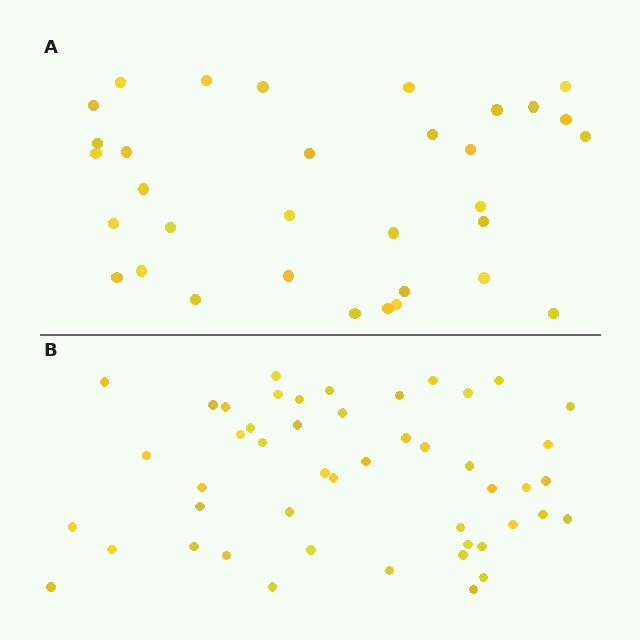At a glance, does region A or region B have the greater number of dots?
Region B (the bottom region) has more dots.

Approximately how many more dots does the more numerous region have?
Region B has approximately 15 more dots than region A.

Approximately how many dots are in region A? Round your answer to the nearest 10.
About 30 dots. (The exact count is 33, which rounds to 30.)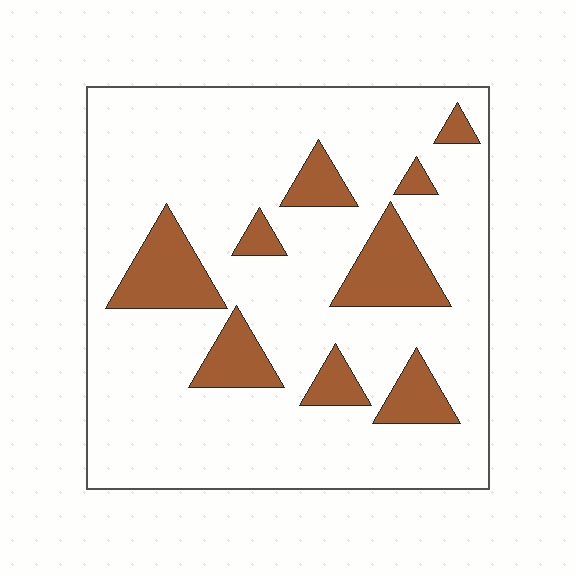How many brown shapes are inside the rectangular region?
9.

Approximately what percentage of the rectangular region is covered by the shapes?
Approximately 20%.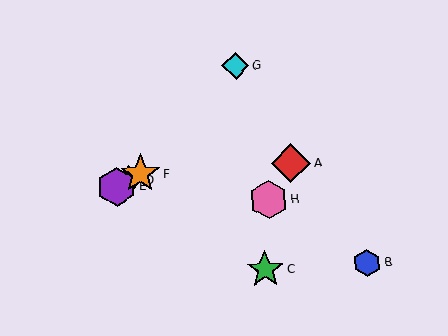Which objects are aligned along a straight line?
Objects D, E, F are aligned along a straight line.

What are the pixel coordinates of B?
Object B is at (367, 263).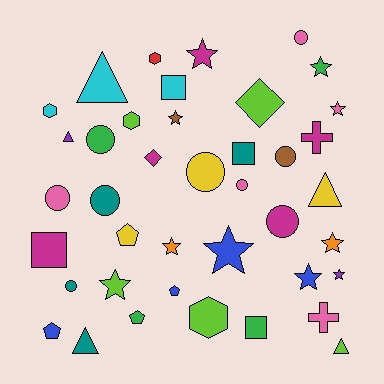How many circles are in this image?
There are 9 circles.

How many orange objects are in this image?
There are 2 orange objects.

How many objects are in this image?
There are 40 objects.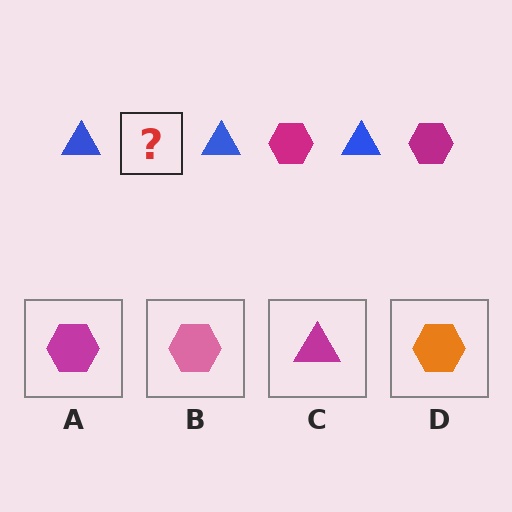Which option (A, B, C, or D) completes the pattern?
A.